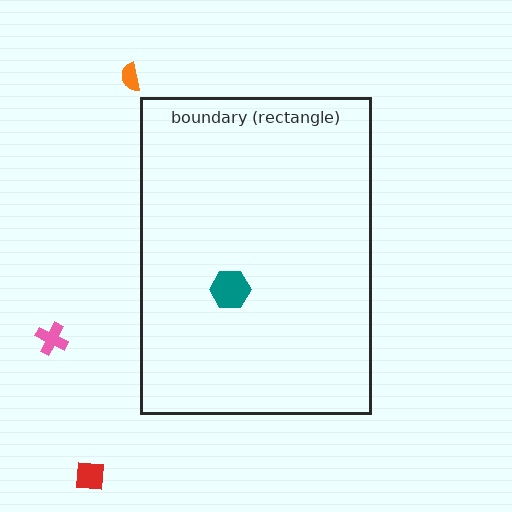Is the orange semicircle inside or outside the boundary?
Outside.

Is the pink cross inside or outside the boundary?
Outside.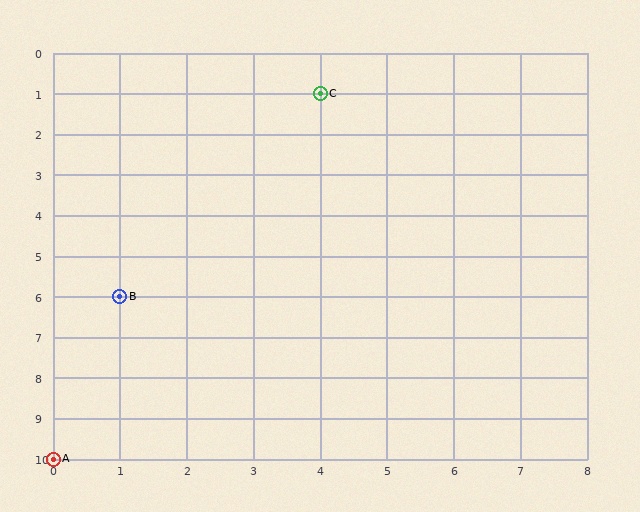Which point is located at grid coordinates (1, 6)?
Point B is at (1, 6).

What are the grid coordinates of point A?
Point A is at grid coordinates (0, 10).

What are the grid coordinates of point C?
Point C is at grid coordinates (4, 1).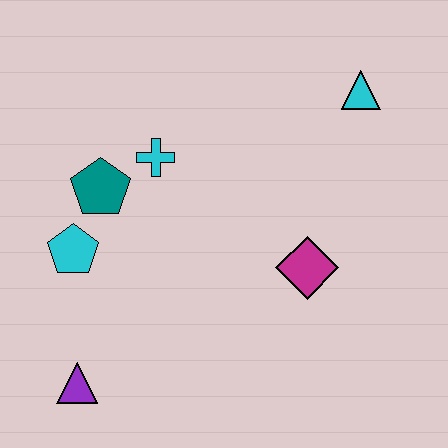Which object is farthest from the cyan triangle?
The purple triangle is farthest from the cyan triangle.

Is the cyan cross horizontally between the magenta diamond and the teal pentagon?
Yes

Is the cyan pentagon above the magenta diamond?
Yes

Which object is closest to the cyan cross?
The teal pentagon is closest to the cyan cross.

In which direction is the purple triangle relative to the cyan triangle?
The purple triangle is below the cyan triangle.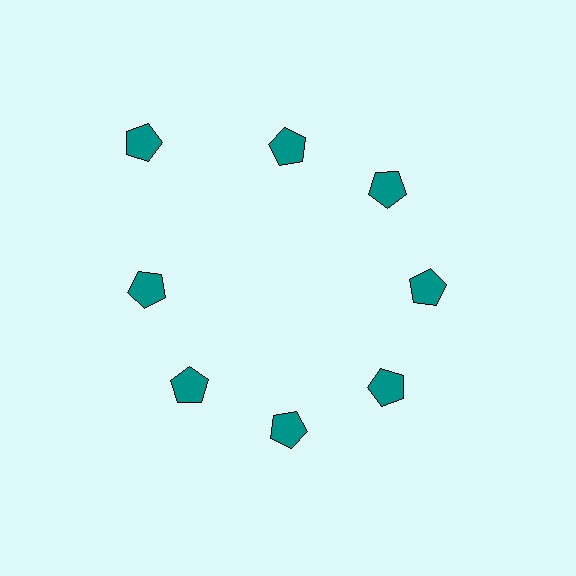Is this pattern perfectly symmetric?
No. The 8 teal pentagons are arranged in a ring, but one element near the 10 o'clock position is pushed outward from the center, breaking the 8-fold rotational symmetry.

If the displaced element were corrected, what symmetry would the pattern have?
It would have 8-fold rotational symmetry — the pattern would map onto itself every 45 degrees.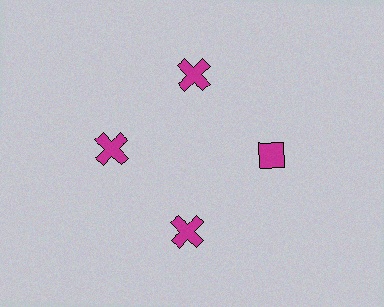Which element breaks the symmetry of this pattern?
The magenta diamond at roughly the 3 o'clock position breaks the symmetry. All other shapes are magenta crosses.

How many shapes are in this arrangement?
There are 4 shapes arranged in a ring pattern.